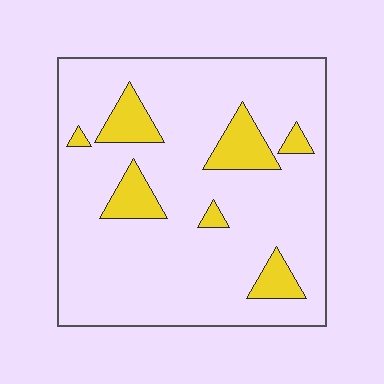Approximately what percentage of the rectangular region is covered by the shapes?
Approximately 15%.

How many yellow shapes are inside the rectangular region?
7.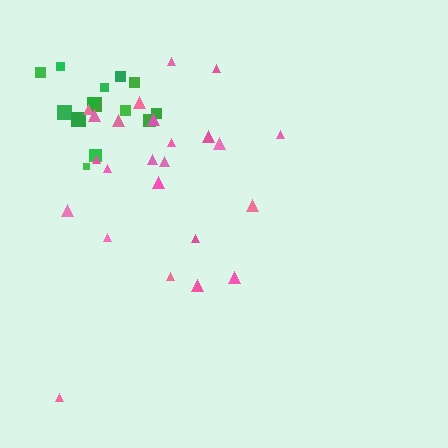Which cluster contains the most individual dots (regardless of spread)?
Pink (24).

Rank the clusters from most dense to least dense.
green, pink.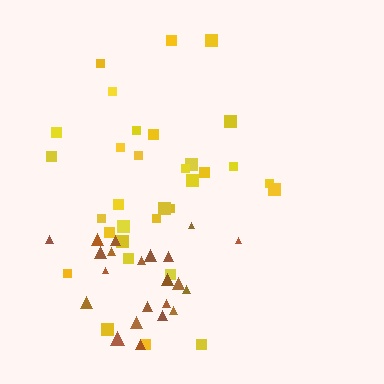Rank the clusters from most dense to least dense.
brown, yellow.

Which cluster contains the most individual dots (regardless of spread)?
Yellow (32).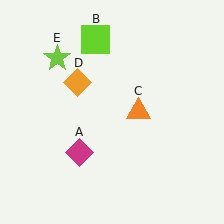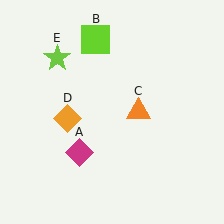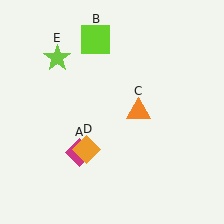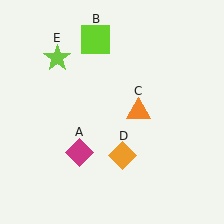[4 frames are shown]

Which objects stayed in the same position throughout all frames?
Magenta diamond (object A) and lime square (object B) and orange triangle (object C) and lime star (object E) remained stationary.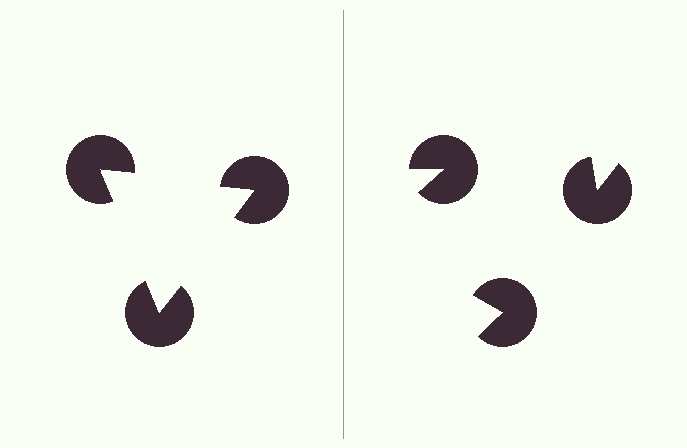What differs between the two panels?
The pac-man discs are positioned identically on both sides; only the wedge orientations differ. On the left they align to a triangle; on the right they are misaligned.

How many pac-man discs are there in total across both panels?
6 — 3 on each side.